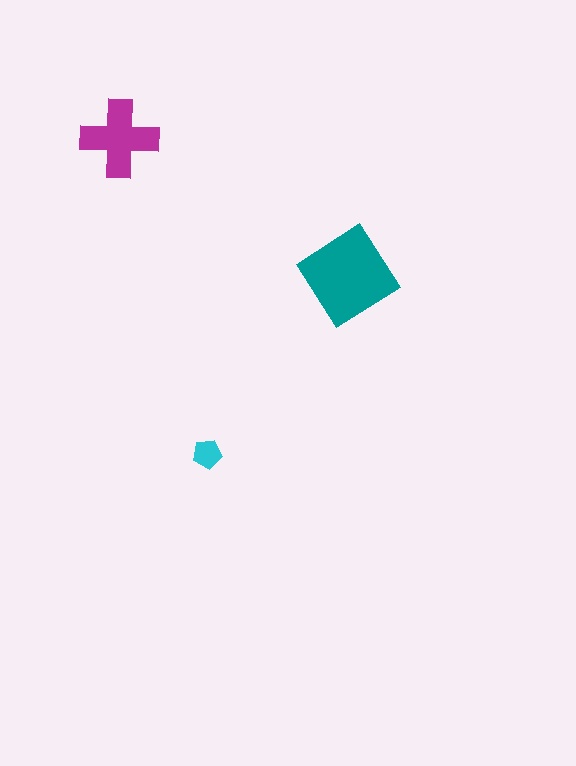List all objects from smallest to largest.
The cyan pentagon, the magenta cross, the teal diamond.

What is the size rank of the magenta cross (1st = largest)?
2nd.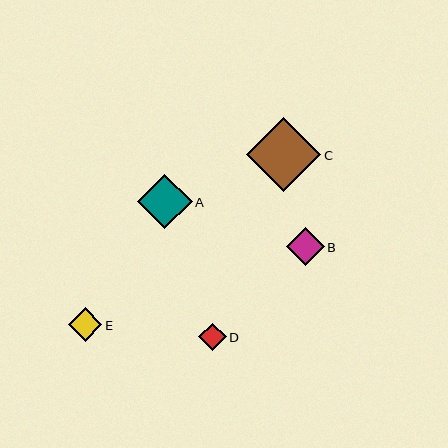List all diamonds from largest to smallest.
From largest to smallest: C, A, B, E, D.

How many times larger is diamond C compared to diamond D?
Diamond C is approximately 2.7 times the size of diamond D.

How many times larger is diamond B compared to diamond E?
Diamond B is approximately 1.1 times the size of diamond E.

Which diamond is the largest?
Diamond C is the largest with a size of approximately 74 pixels.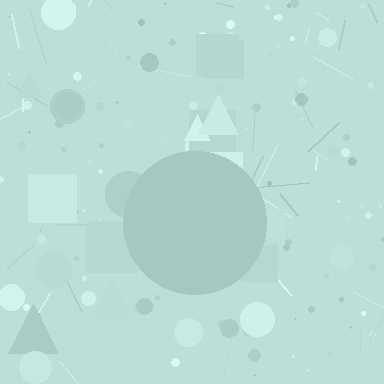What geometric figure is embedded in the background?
A circle is embedded in the background.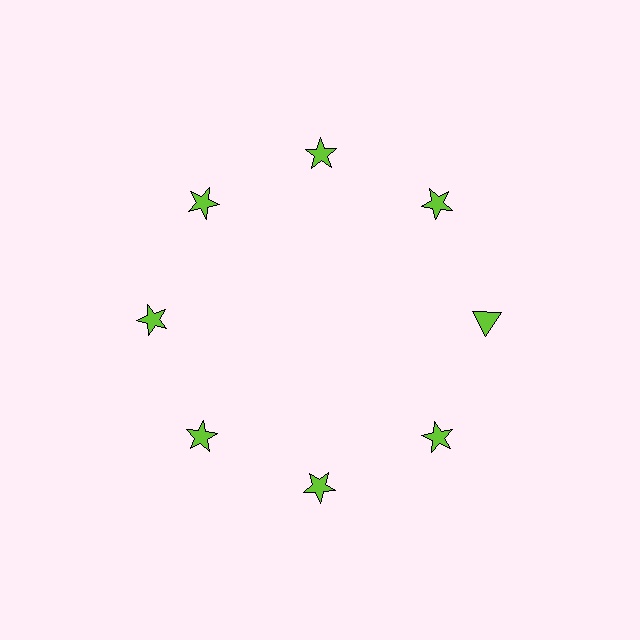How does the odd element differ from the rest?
It has a different shape: triangle instead of star.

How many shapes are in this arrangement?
There are 8 shapes arranged in a ring pattern.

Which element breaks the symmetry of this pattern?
The lime triangle at roughly the 3 o'clock position breaks the symmetry. All other shapes are lime stars.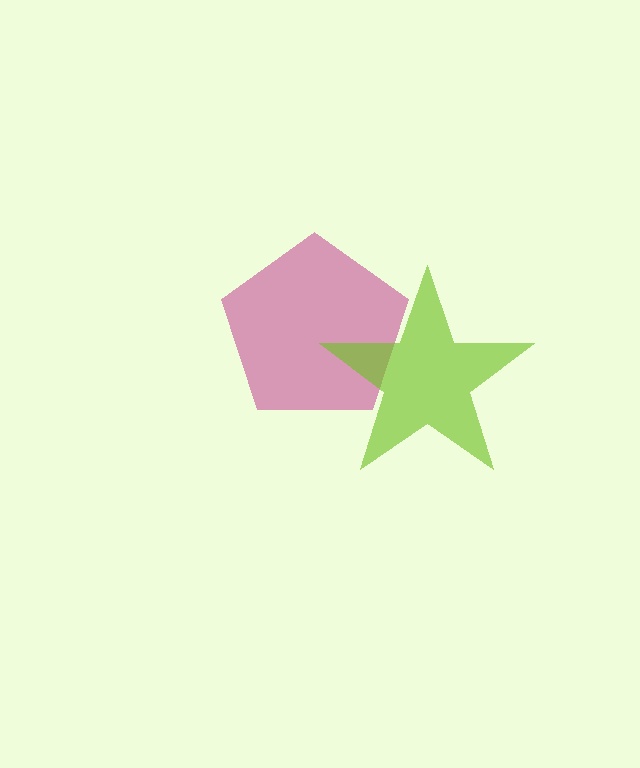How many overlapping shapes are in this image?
There are 2 overlapping shapes in the image.